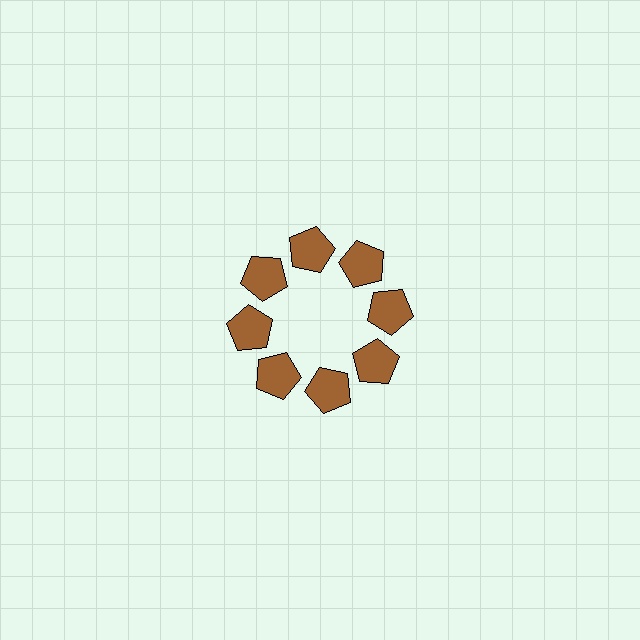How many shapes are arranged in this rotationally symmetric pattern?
There are 8 shapes, arranged in 8 groups of 1.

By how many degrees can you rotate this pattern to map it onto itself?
The pattern maps onto itself every 45 degrees of rotation.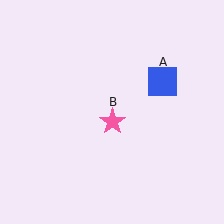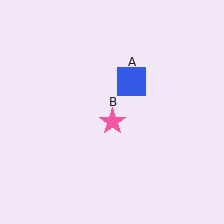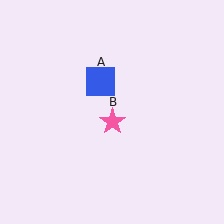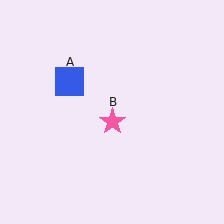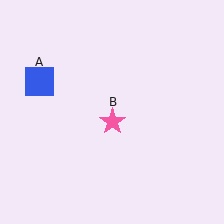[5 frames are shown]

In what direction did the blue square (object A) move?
The blue square (object A) moved left.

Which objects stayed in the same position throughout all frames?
Pink star (object B) remained stationary.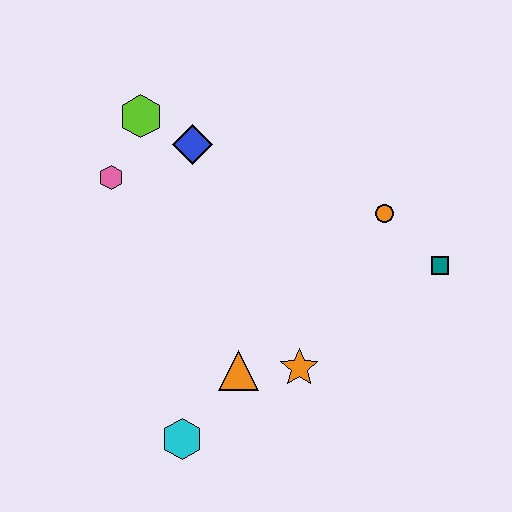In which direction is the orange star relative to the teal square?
The orange star is to the left of the teal square.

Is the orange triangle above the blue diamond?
No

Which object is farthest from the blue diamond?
The cyan hexagon is farthest from the blue diamond.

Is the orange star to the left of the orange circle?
Yes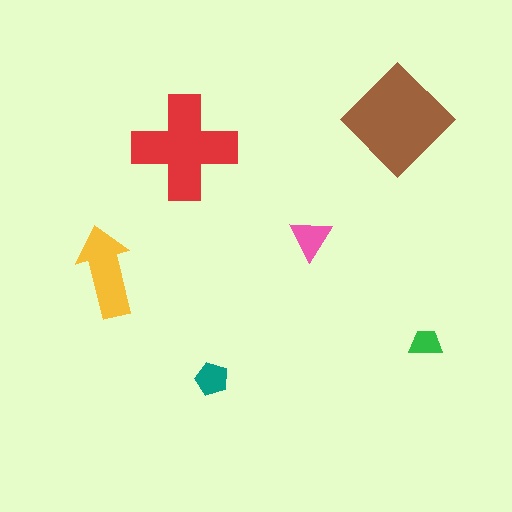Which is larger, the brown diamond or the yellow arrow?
The brown diamond.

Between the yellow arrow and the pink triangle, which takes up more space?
The yellow arrow.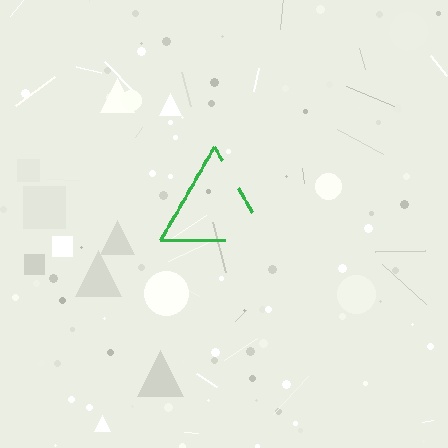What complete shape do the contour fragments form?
The contour fragments form a triangle.